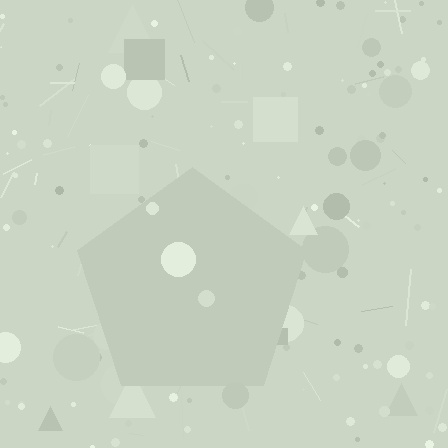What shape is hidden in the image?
A pentagon is hidden in the image.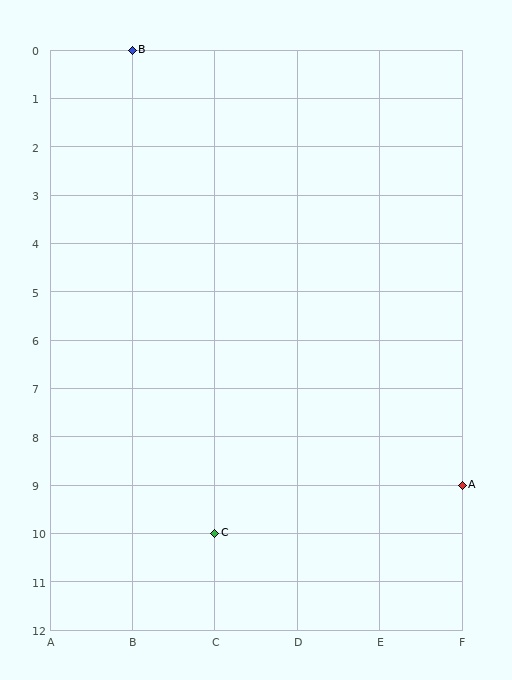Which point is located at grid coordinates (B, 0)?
Point B is at (B, 0).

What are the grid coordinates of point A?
Point A is at grid coordinates (F, 9).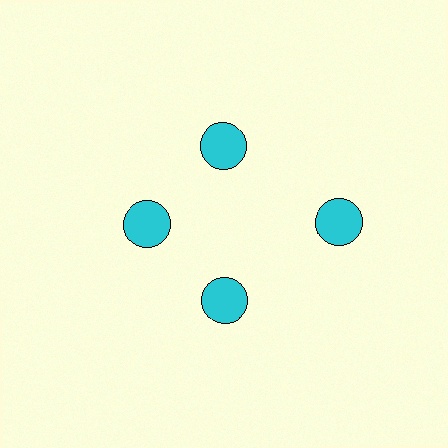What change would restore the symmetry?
The symmetry would be restored by moving it inward, back onto the ring so that all 4 circles sit at equal angles and equal distance from the center.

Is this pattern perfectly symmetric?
No. The 4 cyan circles are arranged in a ring, but one element near the 3 o'clock position is pushed outward from the center, breaking the 4-fold rotational symmetry.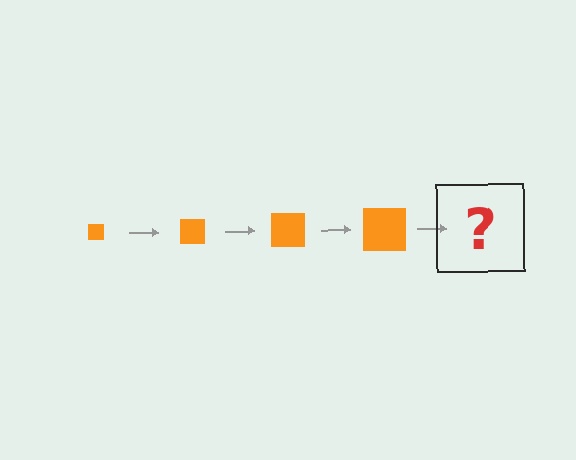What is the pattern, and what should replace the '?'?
The pattern is that the square gets progressively larger each step. The '?' should be an orange square, larger than the previous one.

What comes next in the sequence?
The next element should be an orange square, larger than the previous one.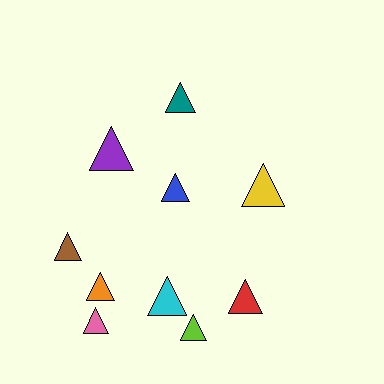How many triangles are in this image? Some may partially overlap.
There are 10 triangles.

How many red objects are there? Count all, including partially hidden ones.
There is 1 red object.